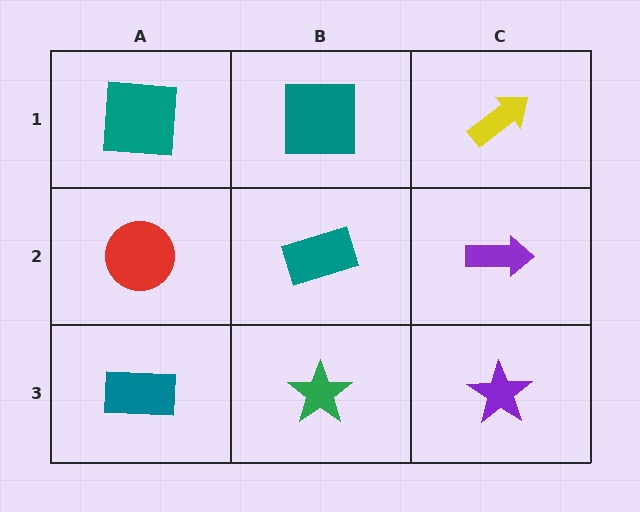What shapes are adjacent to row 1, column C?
A purple arrow (row 2, column C), a teal square (row 1, column B).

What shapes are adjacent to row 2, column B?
A teal square (row 1, column B), a green star (row 3, column B), a red circle (row 2, column A), a purple arrow (row 2, column C).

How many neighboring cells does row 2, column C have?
3.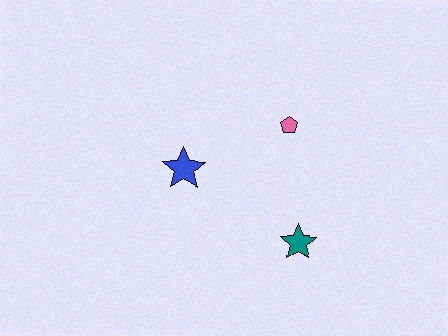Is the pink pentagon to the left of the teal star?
Yes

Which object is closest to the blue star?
The pink pentagon is closest to the blue star.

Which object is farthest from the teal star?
The blue star is farthest from the teal star.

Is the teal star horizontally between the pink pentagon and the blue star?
No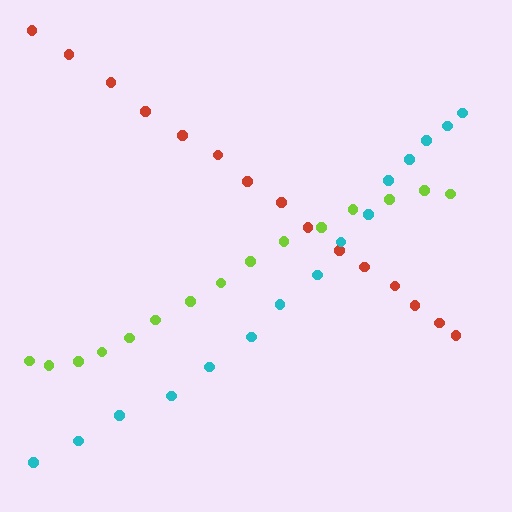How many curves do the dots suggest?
There are 3 distinct paths.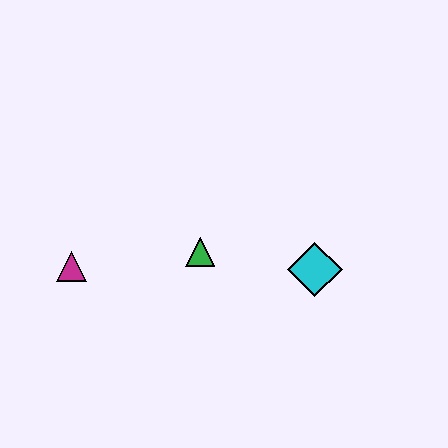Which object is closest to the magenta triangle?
The green triangle is closest to the magenta triangle.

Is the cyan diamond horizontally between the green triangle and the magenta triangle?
No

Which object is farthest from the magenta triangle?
The cyan diamond is farthest from the magenta triangle.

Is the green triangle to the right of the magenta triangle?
Yes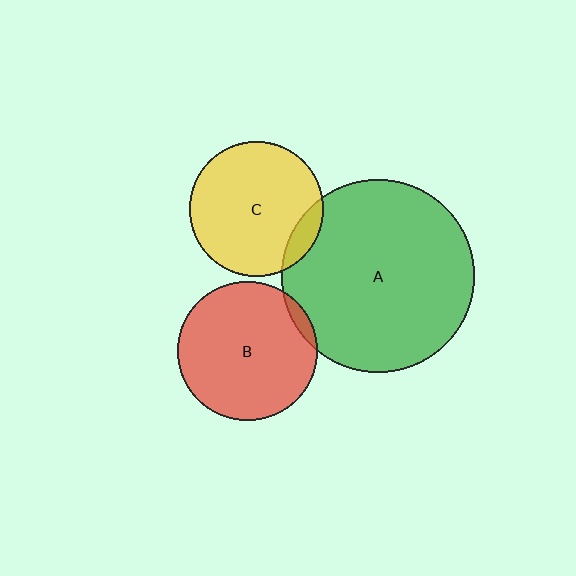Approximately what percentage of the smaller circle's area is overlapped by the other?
Approximately 5%.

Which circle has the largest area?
Circle A (green).